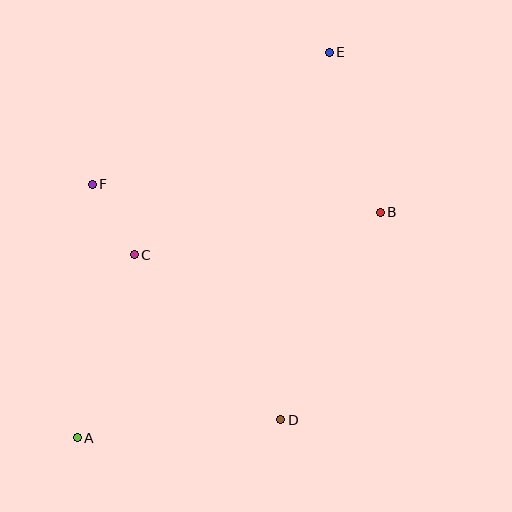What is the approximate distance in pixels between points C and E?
The distance between C and E is approximately 281 pixels.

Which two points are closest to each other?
Points C and F are closest to each other.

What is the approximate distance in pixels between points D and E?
The distance between D and E is approximately 371 pixels.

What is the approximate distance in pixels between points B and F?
The distance between B and F is approximately 289 pixels.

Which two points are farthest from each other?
Points A and E are farthest from each other.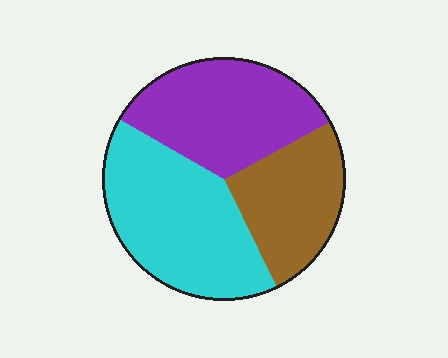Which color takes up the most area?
Cyan, at roughly 40%.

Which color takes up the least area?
Brown, at roughly 25%.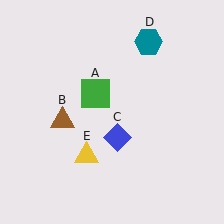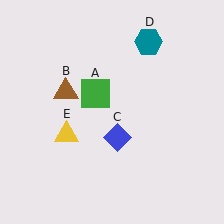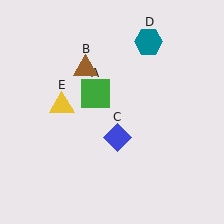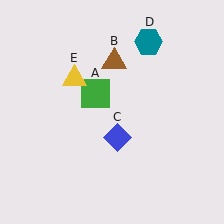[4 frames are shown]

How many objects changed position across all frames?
2 objects changed position: brown triangle (object B), yellow triangle (object E).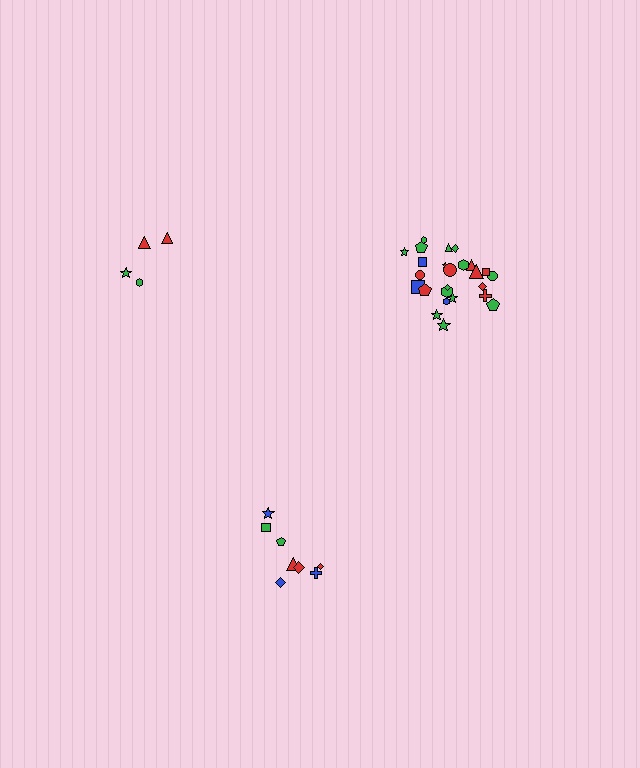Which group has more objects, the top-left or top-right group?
The top-right group.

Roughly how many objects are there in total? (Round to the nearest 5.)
Roughly 35 objects in total.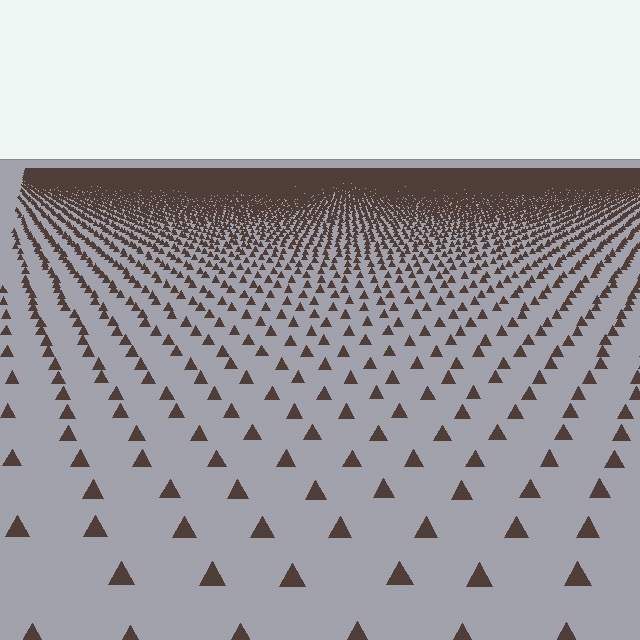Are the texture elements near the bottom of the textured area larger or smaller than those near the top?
Larger. Near the bottom, elements are closer to the viewer and appear at a bigger on-screen size.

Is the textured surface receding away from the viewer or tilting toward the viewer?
The surface is receding away from the viewer. Texture elements get smaller and denser toward the top.